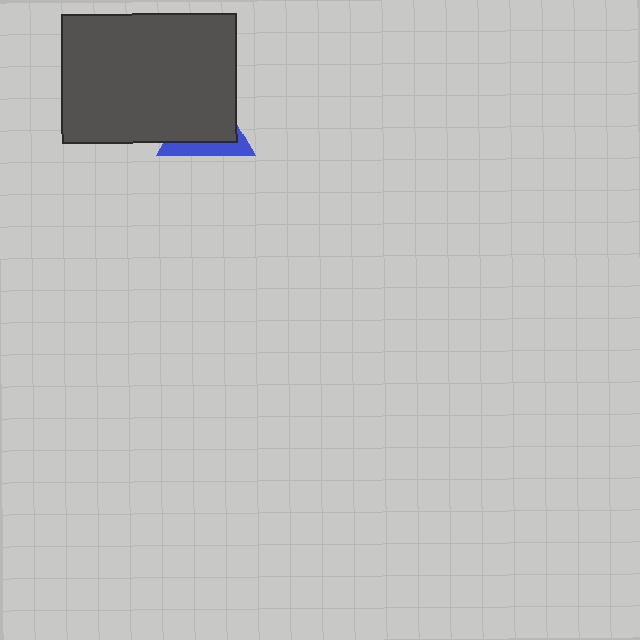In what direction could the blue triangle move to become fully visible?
The blue triangle could move toward the lower-right. That would shift it out from behind the dark gray rectangle entirely.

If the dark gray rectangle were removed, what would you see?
You would see the complete blue triangle.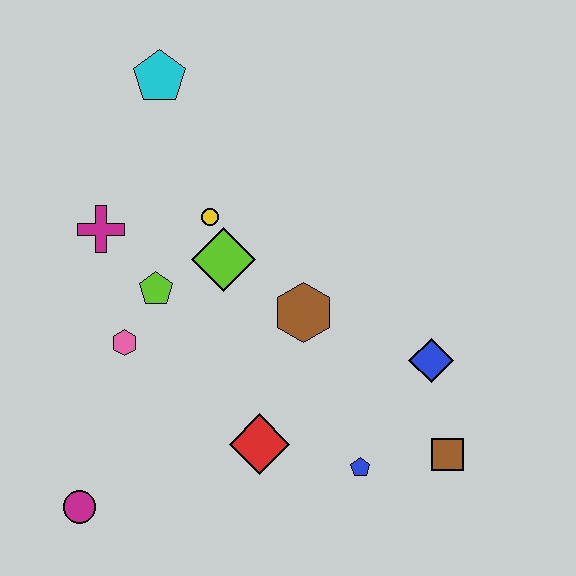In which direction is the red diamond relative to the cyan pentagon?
The red diamond is below the cyan pentagon.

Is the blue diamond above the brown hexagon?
No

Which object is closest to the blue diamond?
The brown square is closest to the blue diamond.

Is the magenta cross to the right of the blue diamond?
No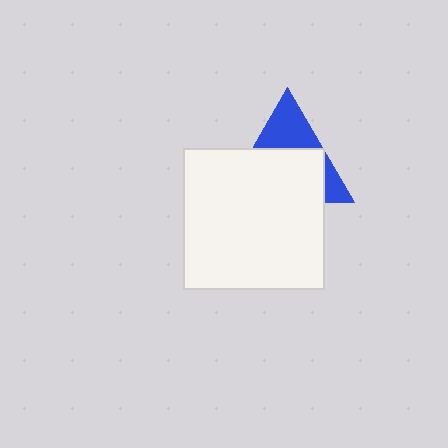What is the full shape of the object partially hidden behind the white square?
The partially hidden object is a blue triangle.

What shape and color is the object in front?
The object in front is a white square.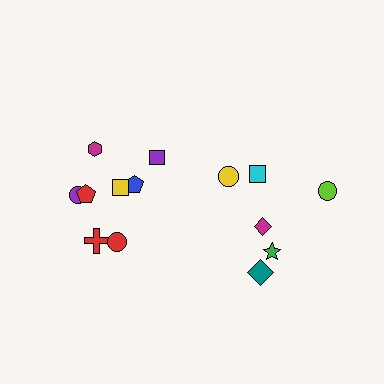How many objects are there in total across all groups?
There are 14 objects.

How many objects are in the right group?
There are 6 objects.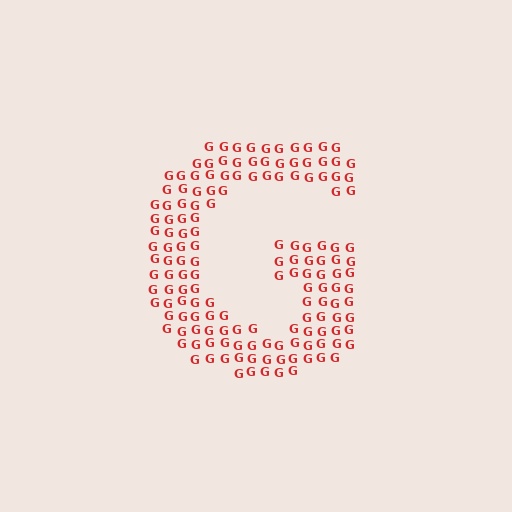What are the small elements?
The small elements are letter G's.